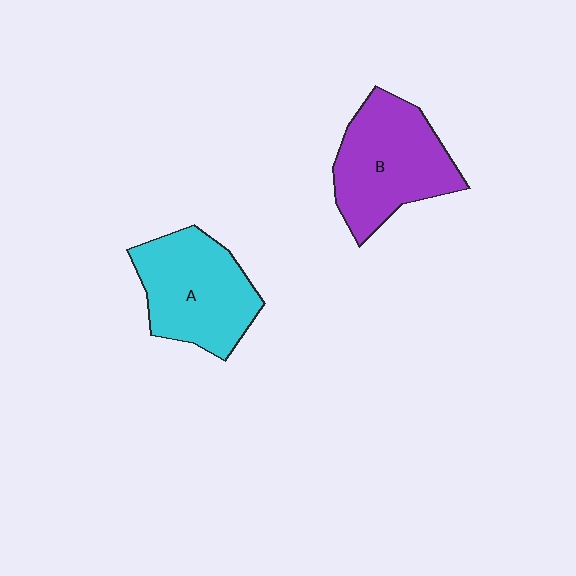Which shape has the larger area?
Shape B (purple).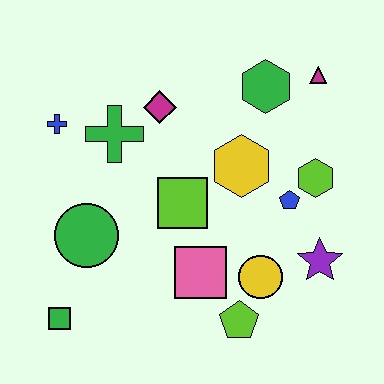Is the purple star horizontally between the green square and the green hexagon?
No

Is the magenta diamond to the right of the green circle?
Yes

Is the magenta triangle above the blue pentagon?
Yes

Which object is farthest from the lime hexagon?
The green square is farthest from the lime hexagon.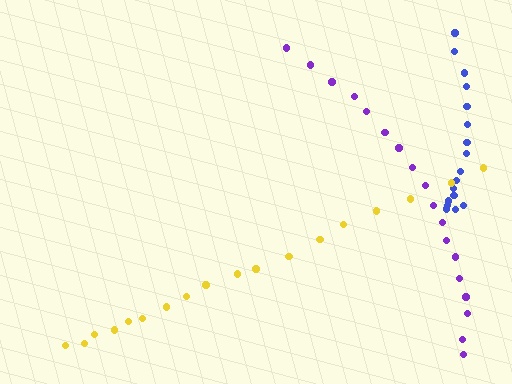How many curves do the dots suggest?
There are 3 distinct paths.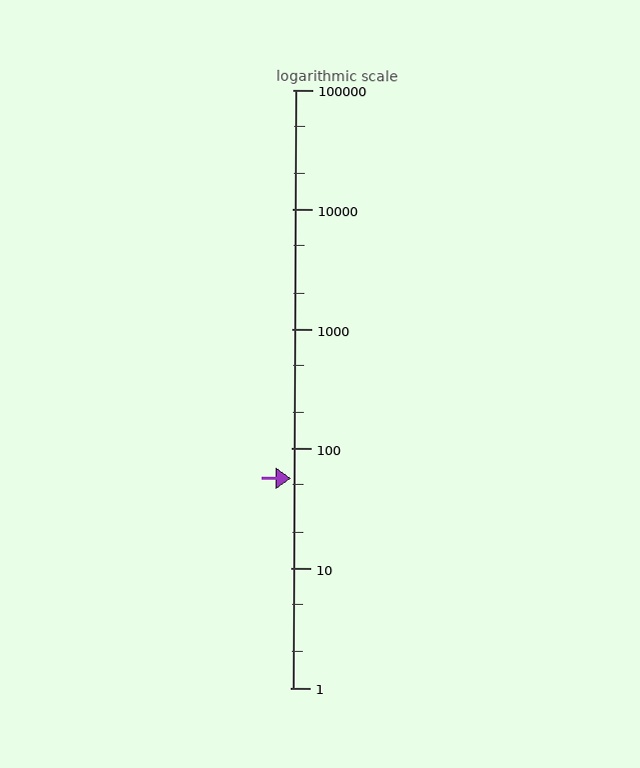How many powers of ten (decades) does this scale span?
The scale spans 5 decades, from 1 to 100000.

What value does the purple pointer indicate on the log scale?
The pointer indicates approximately 56.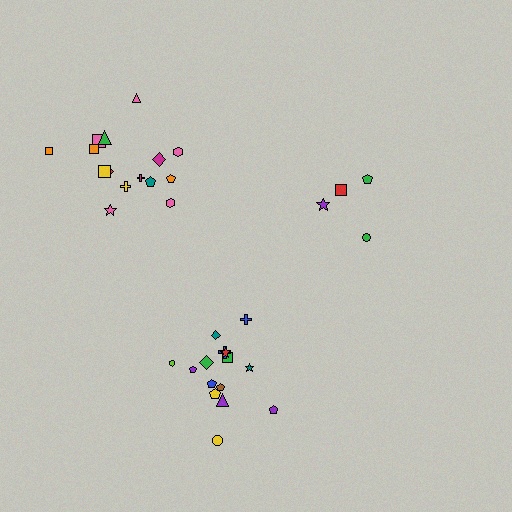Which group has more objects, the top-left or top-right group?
The top-left group.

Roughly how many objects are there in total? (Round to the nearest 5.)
Roughly 35 objects in total.